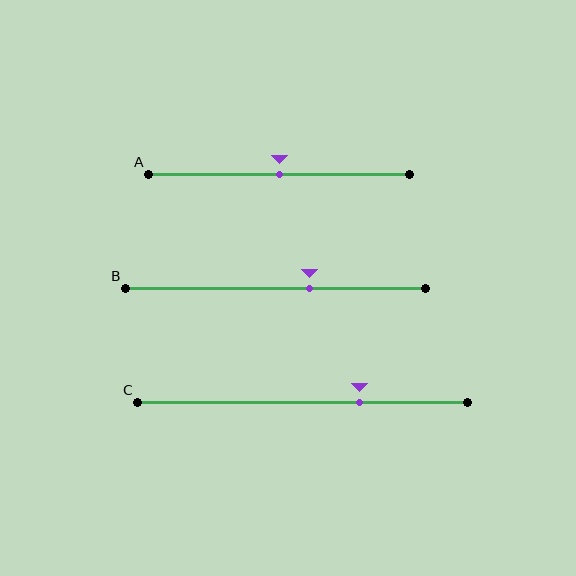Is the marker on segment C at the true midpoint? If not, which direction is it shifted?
No, the marker on segment C is shifted to the right by about 17% of the segment length.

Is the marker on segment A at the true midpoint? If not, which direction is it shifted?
Yes, the marker on segment A is at the true midpoint.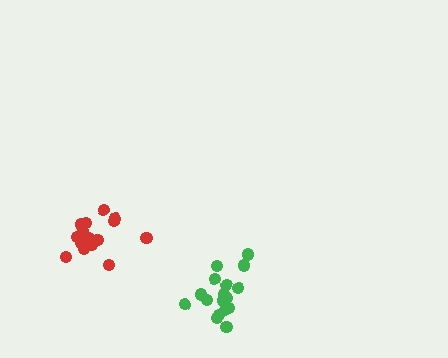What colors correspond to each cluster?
The clusters are colored: red, green.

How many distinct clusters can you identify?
There are 2 distinct clusters.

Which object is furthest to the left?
The red cluster is leftmost.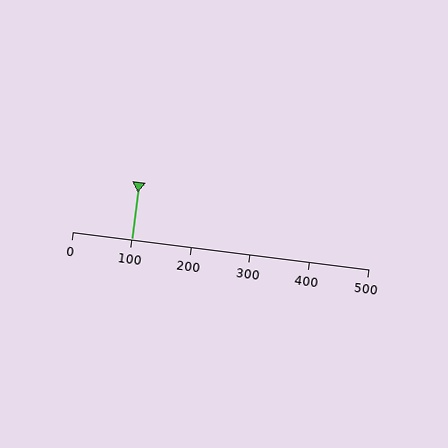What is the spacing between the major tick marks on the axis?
The major ticks are spaced 100 apart.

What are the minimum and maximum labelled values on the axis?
The axis runs from 0 to 500.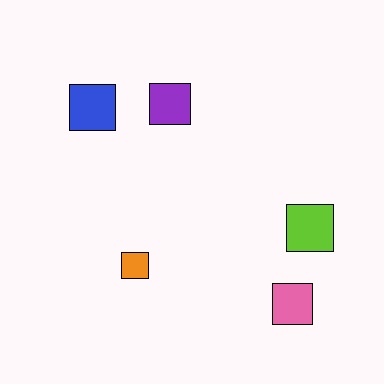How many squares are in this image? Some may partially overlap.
There are 5 squares.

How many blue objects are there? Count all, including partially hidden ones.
There is 1 blue object.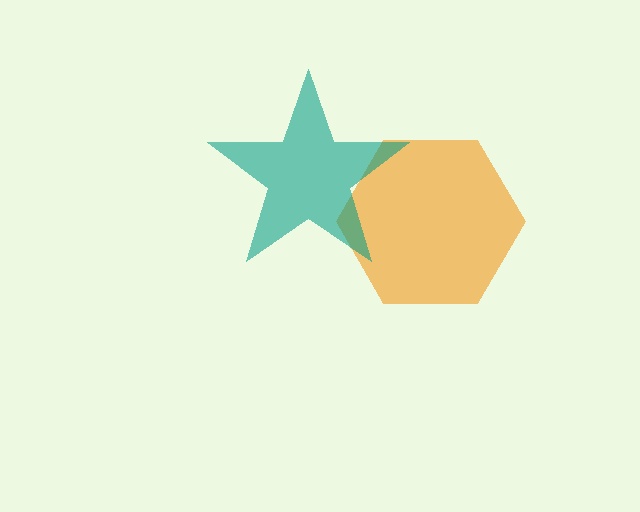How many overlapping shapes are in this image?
There are 2 overlapping shapes in the image.